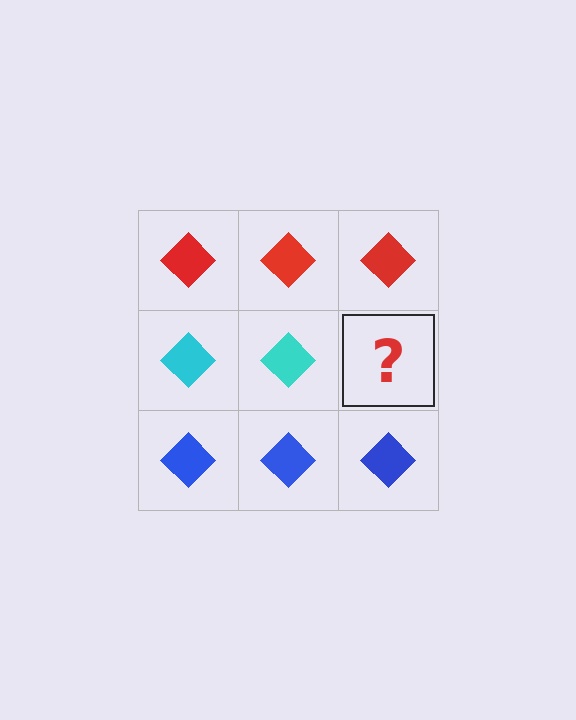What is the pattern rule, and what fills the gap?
The rule is that each row has a consistent color. The gap should be filled with a cyan diamond.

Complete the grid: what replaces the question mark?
The question mark should be replaced with a cyan diamond.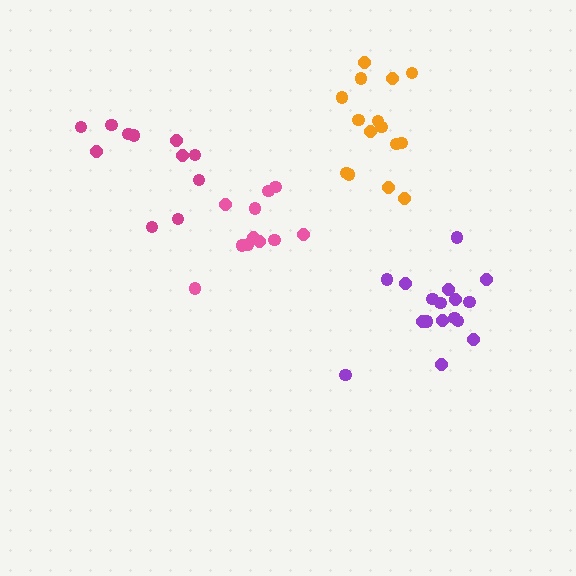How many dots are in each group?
Group 1: 11 dots, Group 2: 17 dots, Group 3: 15 dots, Group 4: 11 dots (54 total).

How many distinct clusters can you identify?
There are 4 distinct clusters.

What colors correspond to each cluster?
The clusters are colored: magenta, purple, orange, pink.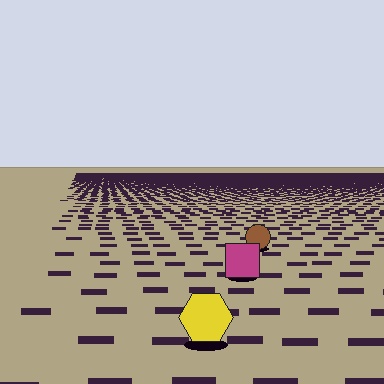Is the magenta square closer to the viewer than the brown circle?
Yes. The magenta square is closer — you can tell from the texture gradient: the ground texture is coarser near it.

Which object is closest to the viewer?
The yellow hexagon is closest. The texture marks near it are larger and more spread out.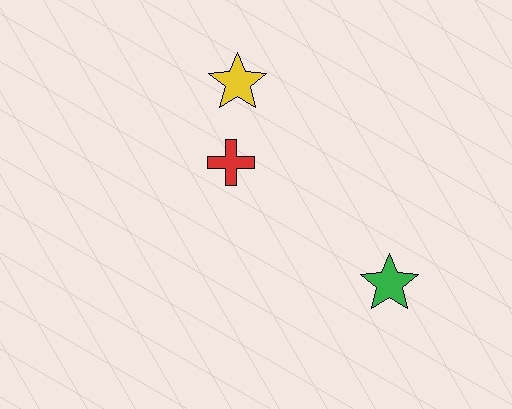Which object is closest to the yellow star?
The red cross is closest to the yellow star.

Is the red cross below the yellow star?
Yes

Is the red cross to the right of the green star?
No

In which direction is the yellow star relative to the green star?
The yellow star is above the green star.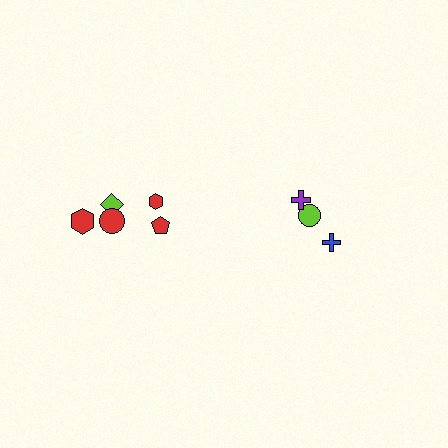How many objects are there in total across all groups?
There are 8 objects.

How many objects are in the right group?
There are 3 objects.